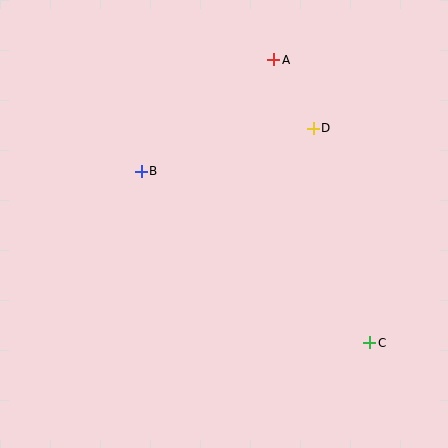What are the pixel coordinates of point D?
Point D is at (313, 128).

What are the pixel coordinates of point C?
Point C is at (370, 343).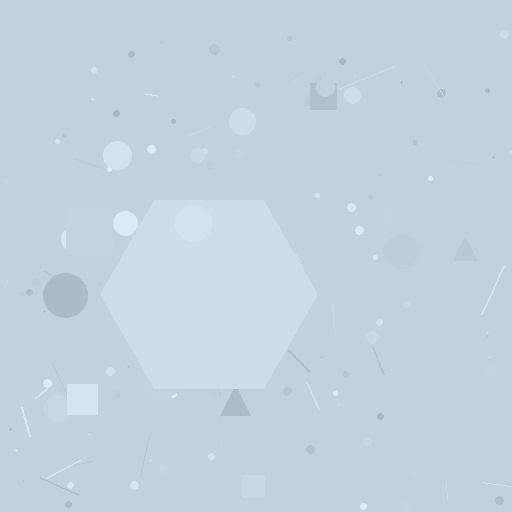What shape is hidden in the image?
A hexagon is hidden in the image.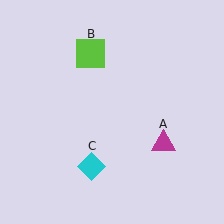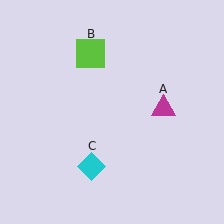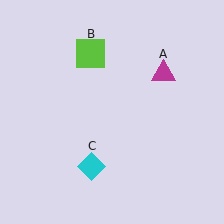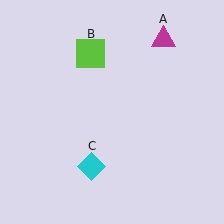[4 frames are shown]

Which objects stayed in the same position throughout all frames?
Lime square (object B) and cyan diamond (object C) remained stationary.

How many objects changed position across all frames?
1 object changed position: magenta triangle (object A).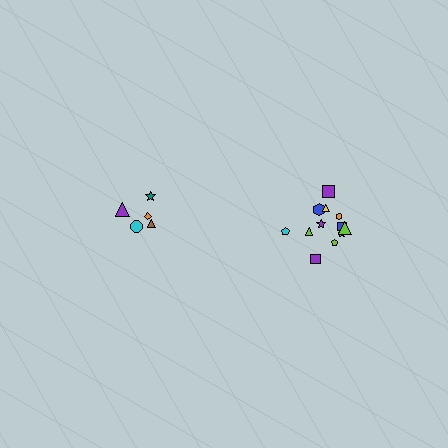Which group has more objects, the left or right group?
The right group.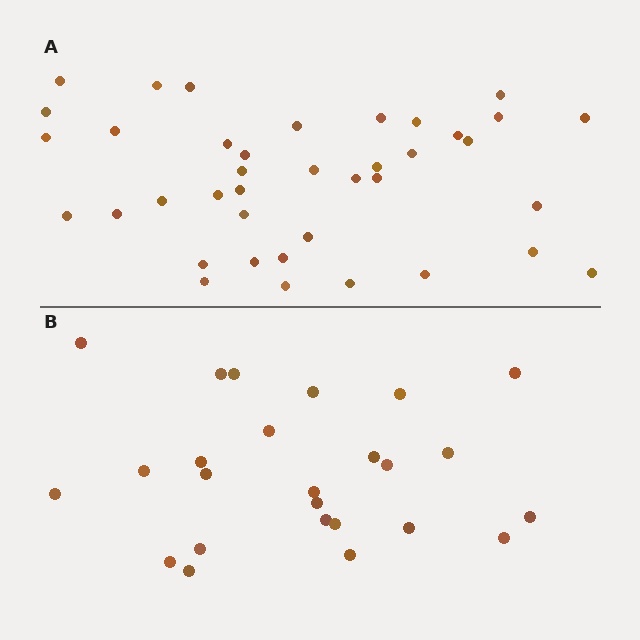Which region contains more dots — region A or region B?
Region A (the top region) has more dots.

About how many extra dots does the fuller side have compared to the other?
Region A has approximately 15 more dots than region B.